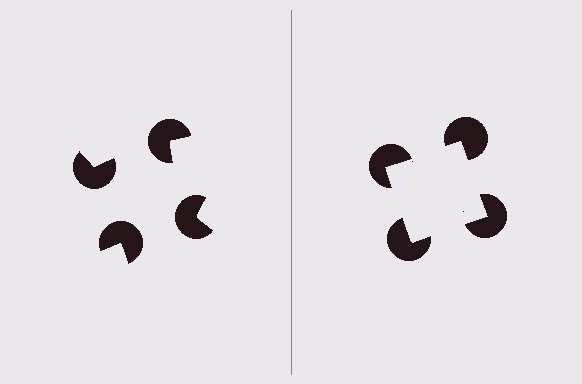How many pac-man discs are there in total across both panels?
8 — 4 on each side.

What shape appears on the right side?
An illusory square.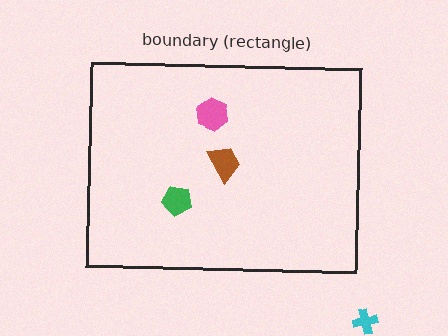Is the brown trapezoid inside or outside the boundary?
Inside.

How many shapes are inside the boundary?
3 inside, 1 outside.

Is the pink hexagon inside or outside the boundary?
Inside.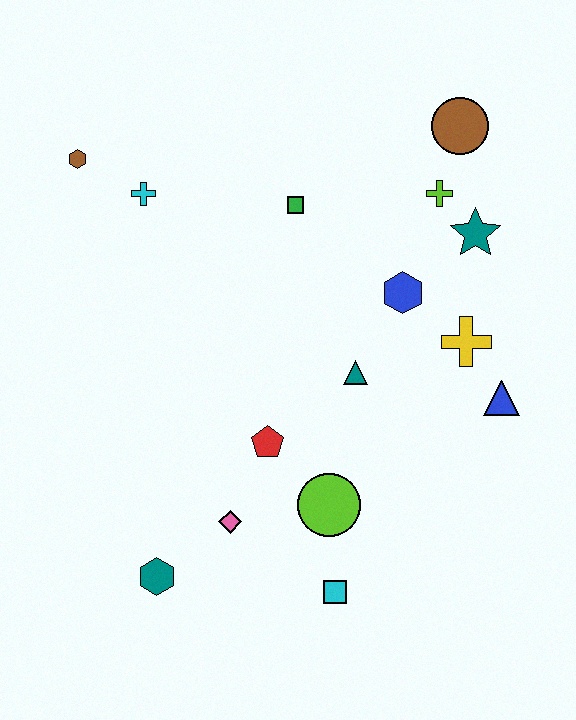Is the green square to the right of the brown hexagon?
Yes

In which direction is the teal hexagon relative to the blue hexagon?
The teal hexagon is below the blue hexagon.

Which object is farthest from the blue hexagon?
The teal hexagon is farthest from the blue hexagon.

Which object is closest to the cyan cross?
The brown hexagon is closest to the cyan cross.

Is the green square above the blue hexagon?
Yes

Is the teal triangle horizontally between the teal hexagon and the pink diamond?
No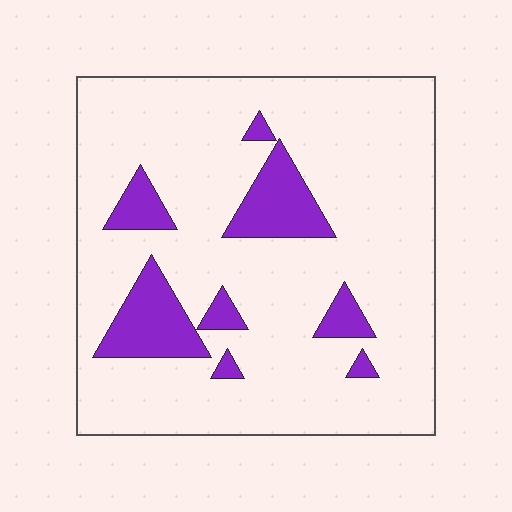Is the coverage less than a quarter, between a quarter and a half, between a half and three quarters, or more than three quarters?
Less than a quarter.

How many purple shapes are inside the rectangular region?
8.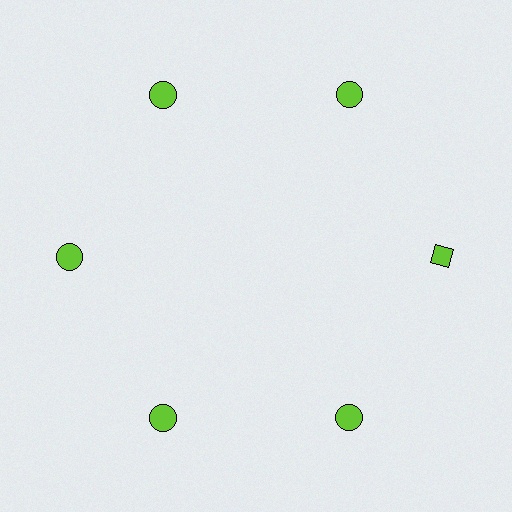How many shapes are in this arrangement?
There are 6 shapes arranged in a ring pattern.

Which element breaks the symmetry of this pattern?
The lime diamond at roughly the 3 o'clock position breaks the symmetry. All other shapes are lime circles.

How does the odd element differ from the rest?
It has a different shape: diamond instead of circle.